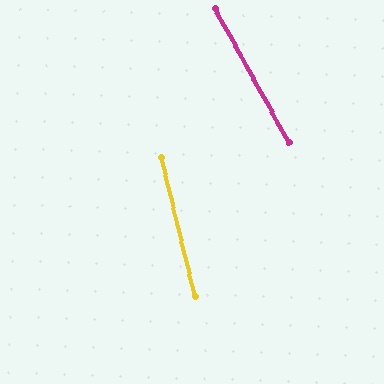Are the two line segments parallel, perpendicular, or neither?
Neither parallel nor perpendicular — they differ by about 16°.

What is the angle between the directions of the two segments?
Approximately 16 degrees.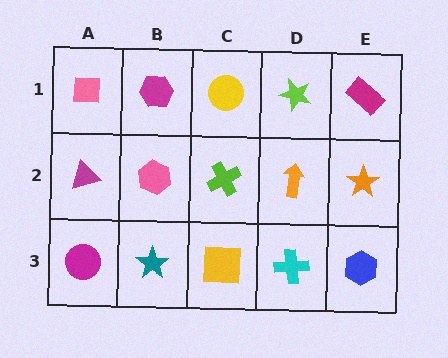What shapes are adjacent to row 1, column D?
An orange arrow (row 2, column D), a yellow circle (row 1, column C), a magenta rectangle (row 1, column E).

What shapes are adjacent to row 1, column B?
A pink hexagon (row 2, column B), a pink square (row 1, column A), a yellow circle (row 1, column C).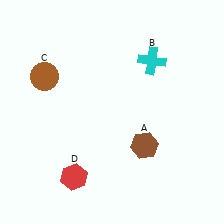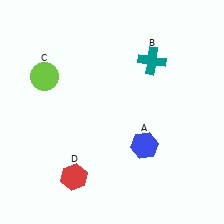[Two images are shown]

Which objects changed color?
A changed from brown to blue. B changed from cyan to teal. C changed from brown to lime.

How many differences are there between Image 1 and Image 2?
There are 3 differences between the two images.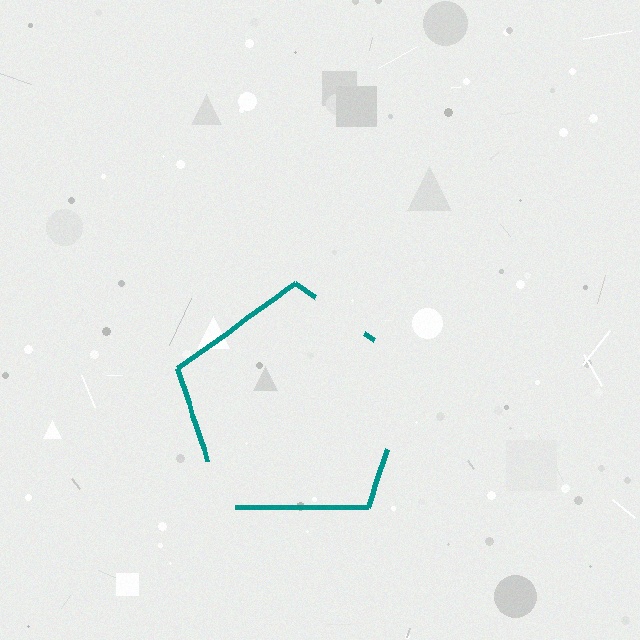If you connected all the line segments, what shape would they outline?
They would outline a pentagon.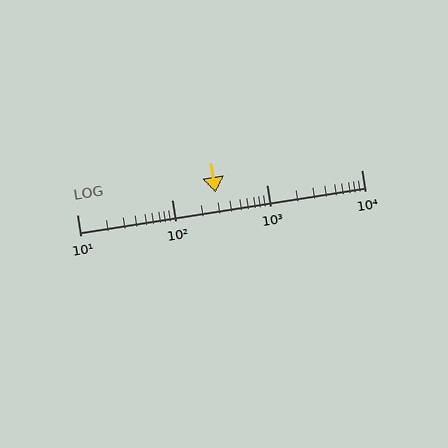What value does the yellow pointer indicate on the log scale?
The pointer indicates approximately 290.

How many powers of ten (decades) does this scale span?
The scale spans 3 decades, from 10 to 10000.